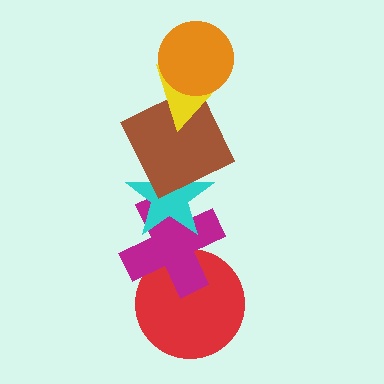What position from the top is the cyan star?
The cyan star is 4th from the top.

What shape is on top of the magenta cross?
The cyan star is on top of the magenta cross.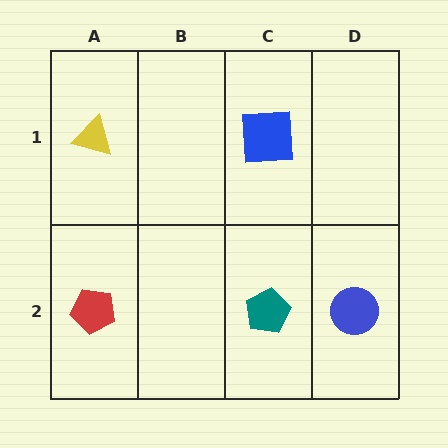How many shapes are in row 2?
3 shapes.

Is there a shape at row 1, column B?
No, that cell is empty.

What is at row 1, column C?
A blue square.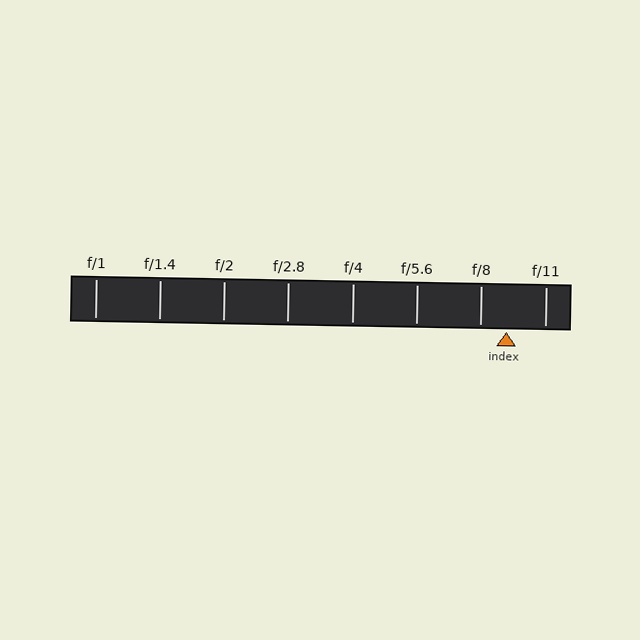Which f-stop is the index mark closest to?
The index mark is closest to f/8.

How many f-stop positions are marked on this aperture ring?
There are 8 f-stop positions marked.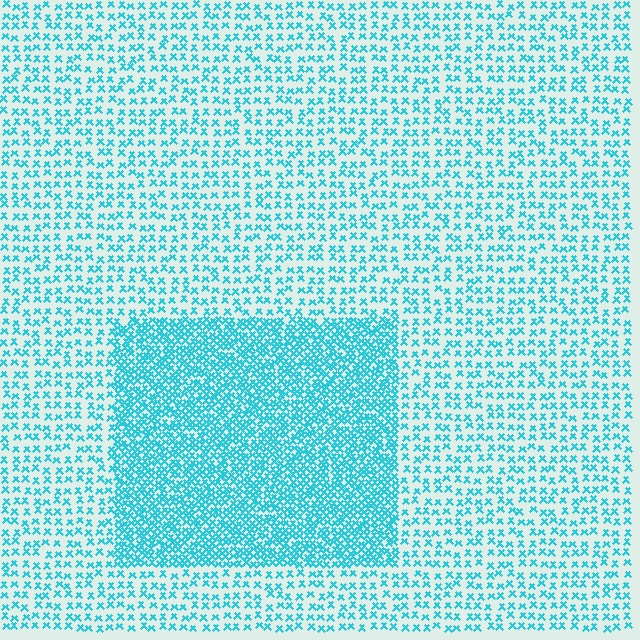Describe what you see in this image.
The image contains small cyan elements arranged at two different densities. A rectangle-shaped region is visible where the elements are more densely packed than the surrounding area.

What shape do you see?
I see a rectangle.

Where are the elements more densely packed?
The elements are more densely packed inside the rectangle boundary.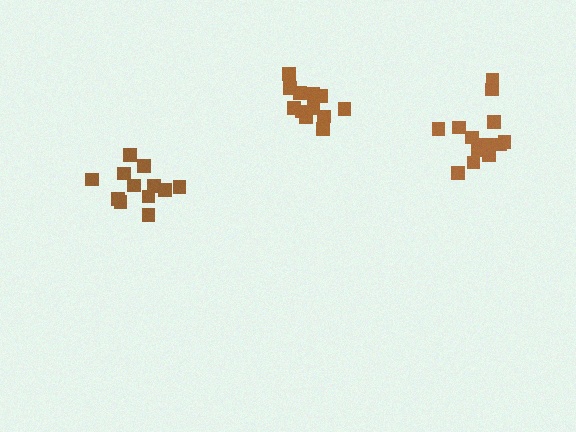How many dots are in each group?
Group 1: 12 dots, Group 2: 13 dots, Group 3: 13 dots (38 total).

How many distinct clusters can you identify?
There are 3 distinct clusters.